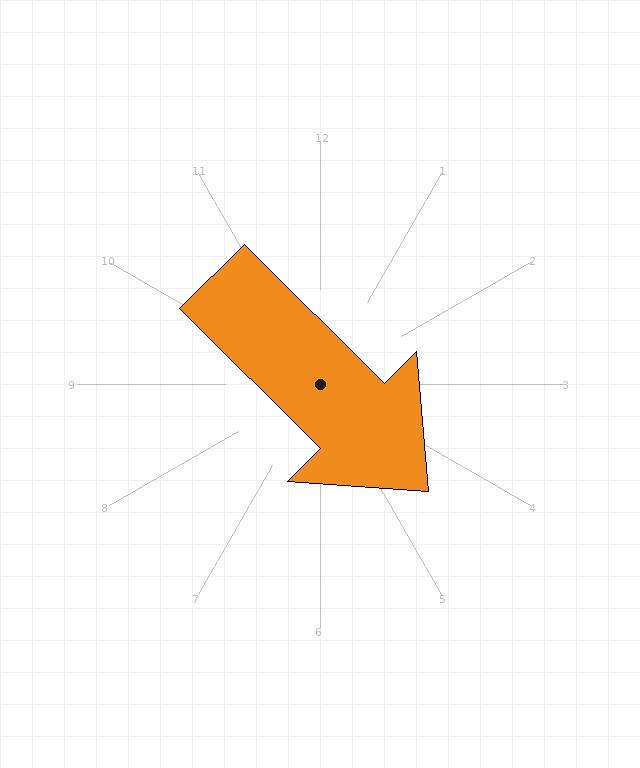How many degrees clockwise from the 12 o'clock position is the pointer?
Approximately 135 degrees.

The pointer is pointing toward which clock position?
Roughly 4 o'clock.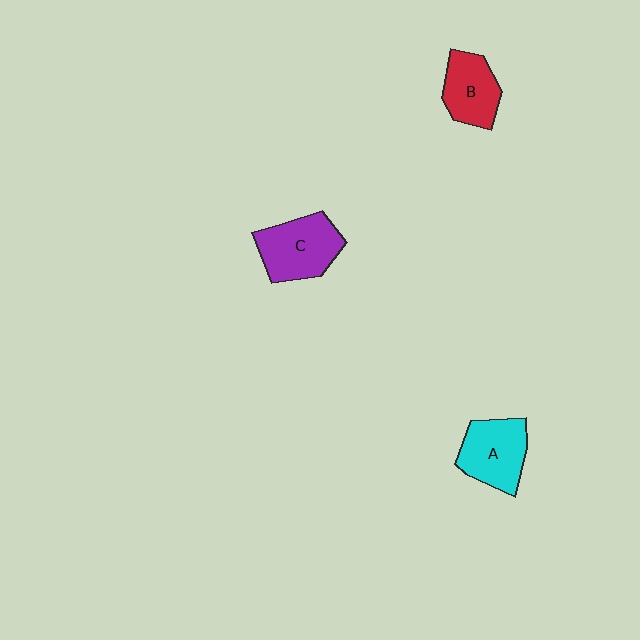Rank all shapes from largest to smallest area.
From largest to smallest: C (purple), A (cyan), B (red).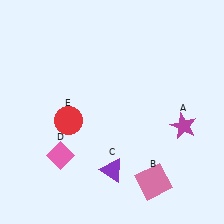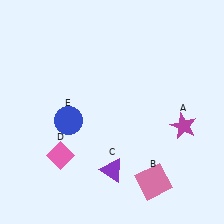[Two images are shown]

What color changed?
The circle (E) changed from red in Image 1 to blue in Image 2.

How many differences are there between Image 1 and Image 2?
There is 1 difference between the two images.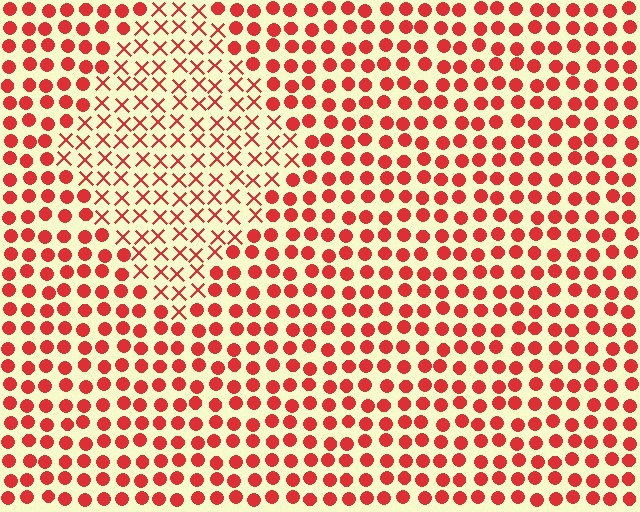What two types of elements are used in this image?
The image uses X marks inside the diamond region and circles outside it.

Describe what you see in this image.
The image is filled with small red elements arranged in a uniform grid. A diamond-shaped region contains X marks, while the surrounding area contains circles. The boundary is defined purely by the change in element shape.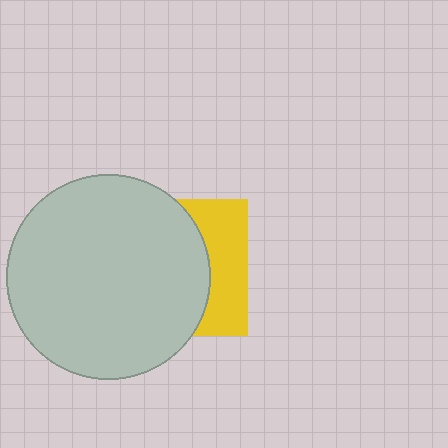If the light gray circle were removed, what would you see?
You would see the complete yellow square.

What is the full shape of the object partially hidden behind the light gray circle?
The partially hidden object is a yellow square.